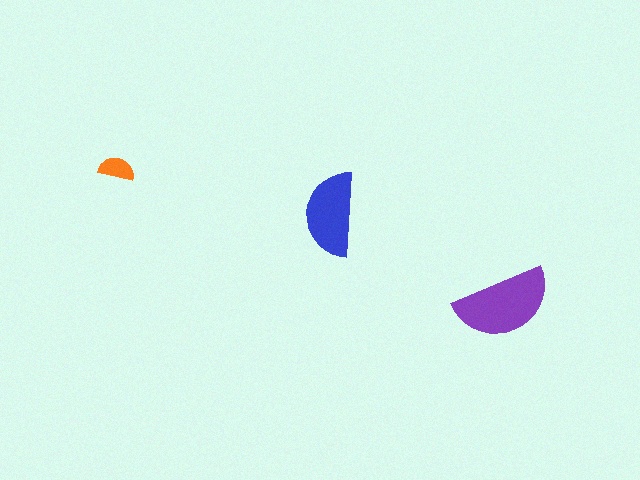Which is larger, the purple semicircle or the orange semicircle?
The purple one.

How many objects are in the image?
There are 3 objects in the image.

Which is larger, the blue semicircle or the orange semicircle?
The blue one.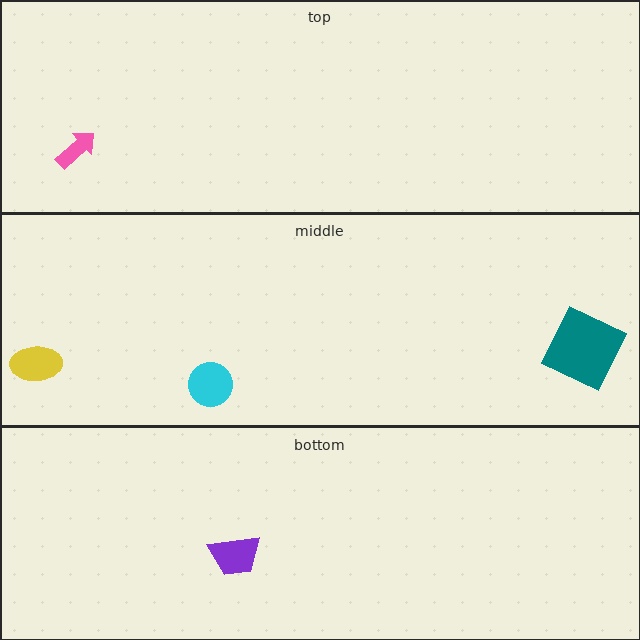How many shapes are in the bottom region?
1.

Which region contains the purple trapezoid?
The bottom region.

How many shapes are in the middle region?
3.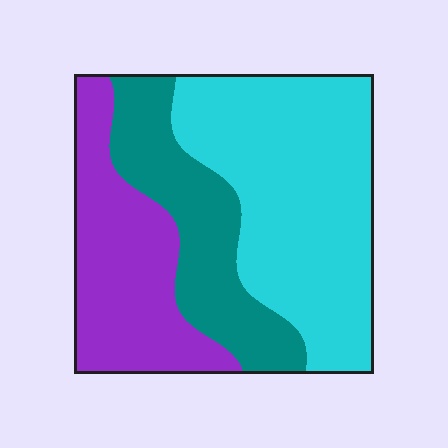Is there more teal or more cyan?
Cyan.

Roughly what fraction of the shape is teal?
Teal covers around 25% of the shape.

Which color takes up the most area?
Cyan, at roughly 45%.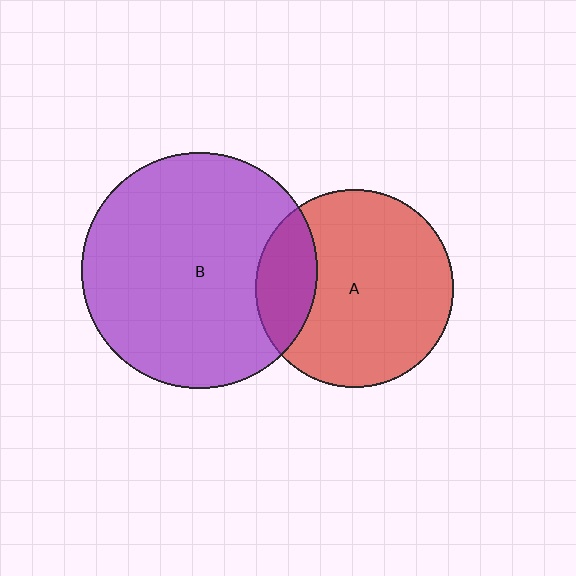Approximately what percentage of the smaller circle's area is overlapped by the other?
Approximately 20%.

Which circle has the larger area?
Circle B (purple).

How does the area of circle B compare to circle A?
Approximately 1.4 times.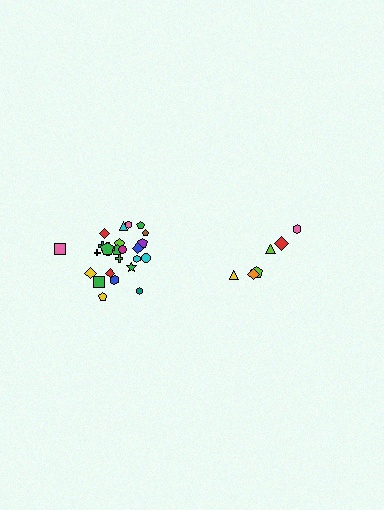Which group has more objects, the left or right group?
The left group.